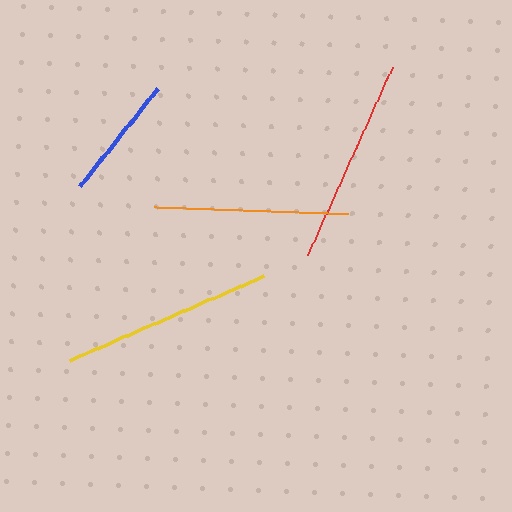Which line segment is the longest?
The yellow line is the longest at approximately 212 pixels.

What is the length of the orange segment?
The orange segment is approximately 194 pixels long.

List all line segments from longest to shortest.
From longest to shortest: yellow, red, orange, blue.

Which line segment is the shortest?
The blue line is the shortest at approximately 124 pixels.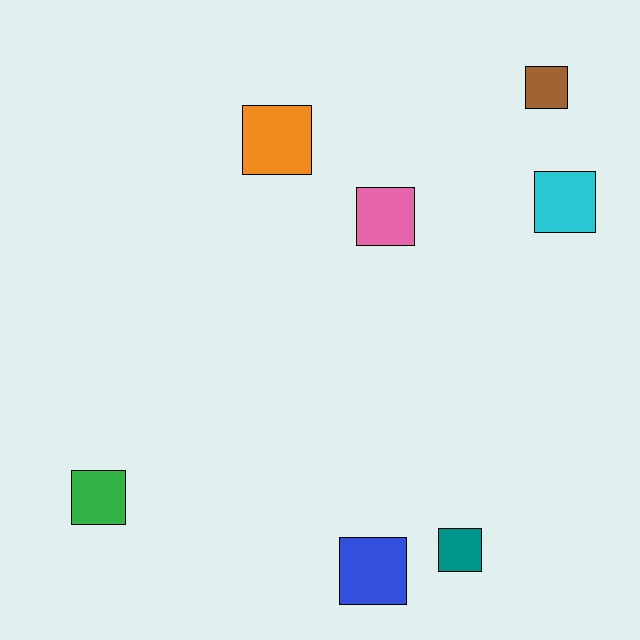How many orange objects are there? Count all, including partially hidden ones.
There is 1 orange object.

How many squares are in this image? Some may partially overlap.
There are 7 squares.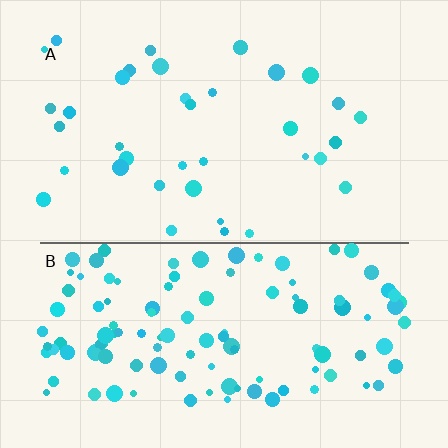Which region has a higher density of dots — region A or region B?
B (the bottom).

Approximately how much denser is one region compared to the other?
Approximately 3.2× — region B over region A.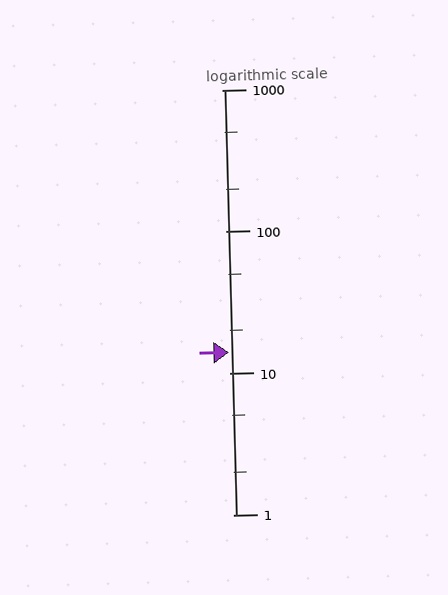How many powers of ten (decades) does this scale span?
The scale spans 3 decades, from 1 to 1000.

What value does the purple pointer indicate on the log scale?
The pointer indicates approximately 14.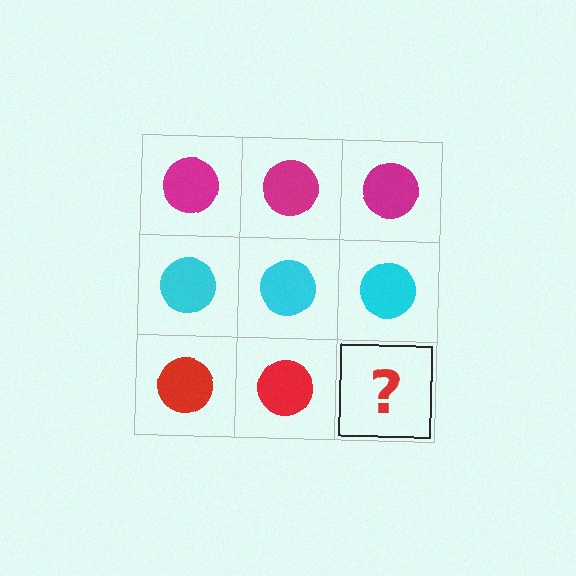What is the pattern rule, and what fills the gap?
The rule is that each row has a consistent color. The gap should be filled with a red circle.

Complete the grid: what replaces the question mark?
The question mark should be replaced with a red circle.